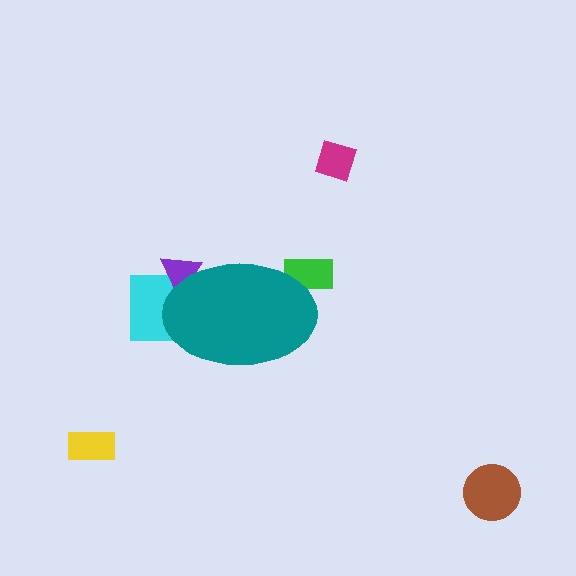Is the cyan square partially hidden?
Yes, the cyan square is partially hidden behind the teal ellipse.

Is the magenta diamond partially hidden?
No, the magenta diamond is fully visible.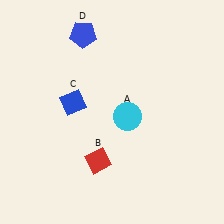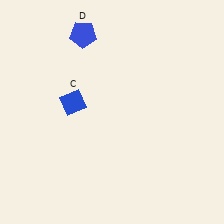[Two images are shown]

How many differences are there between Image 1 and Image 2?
There are 2 differences between the two images.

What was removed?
The red diamond (B), the cyan circle (A) were removed in Image 2.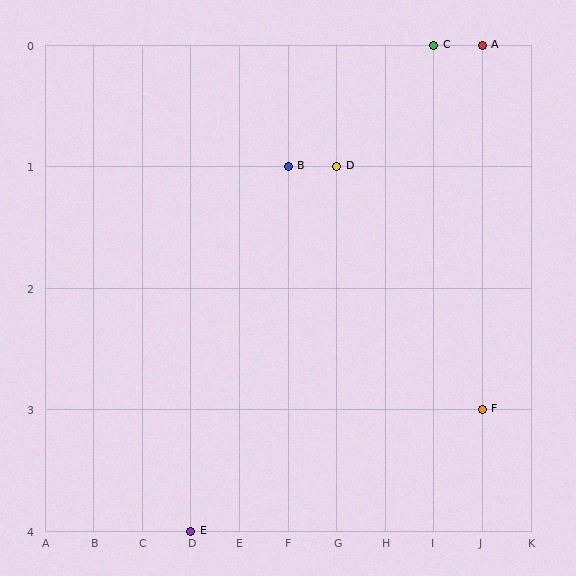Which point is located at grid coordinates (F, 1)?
Point B is at (F, 1).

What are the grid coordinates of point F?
Point F is at grid coordinates (J, 3).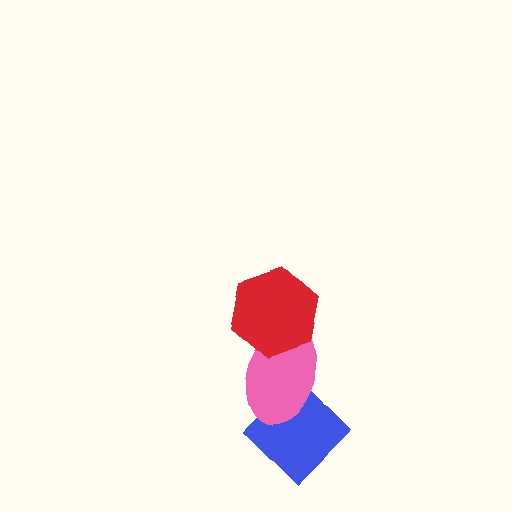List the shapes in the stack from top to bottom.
From top to bottom: the red hexagon, the pink ellipse, the blue diamond.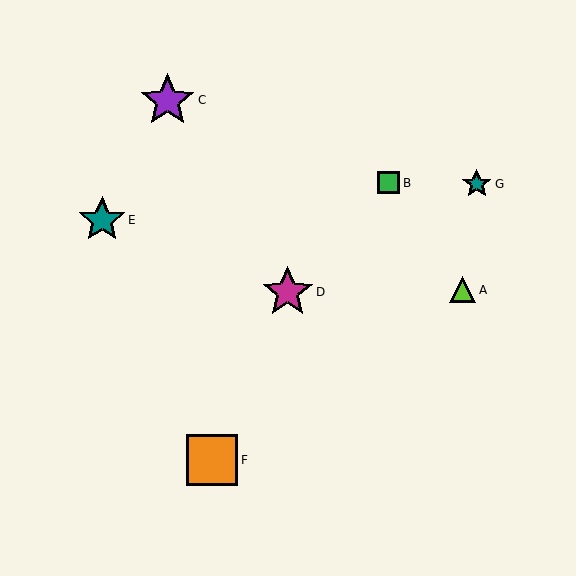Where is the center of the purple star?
The center of the purple star is at (168, 100).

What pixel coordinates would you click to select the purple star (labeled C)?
Click at (168, 100) to select the purple star C.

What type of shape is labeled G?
Shape G is a teal star.